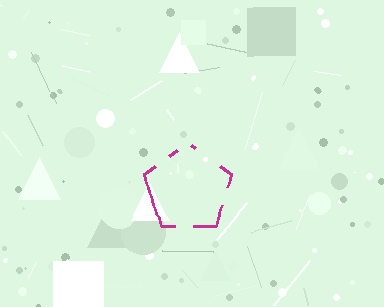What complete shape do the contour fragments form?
The contour fragments form a pentagon.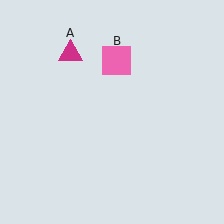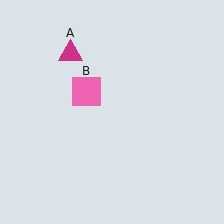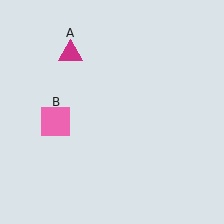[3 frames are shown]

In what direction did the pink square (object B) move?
The pink square (object B) moved down and to the left.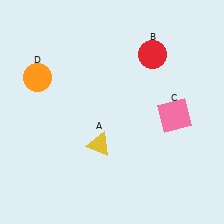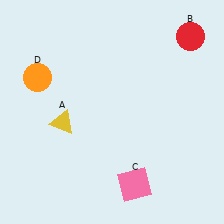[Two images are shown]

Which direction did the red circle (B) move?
The red circle (B) moved right.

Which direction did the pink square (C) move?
The pink square (C) moved down.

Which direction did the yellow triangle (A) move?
The yellow triangle (A) moved left.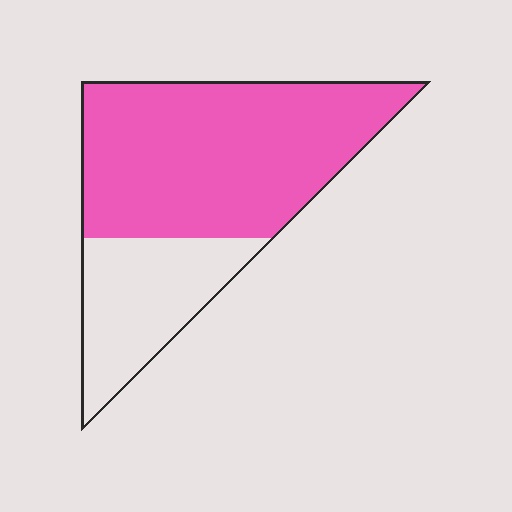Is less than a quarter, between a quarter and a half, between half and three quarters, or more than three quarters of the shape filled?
Between half and three quarters.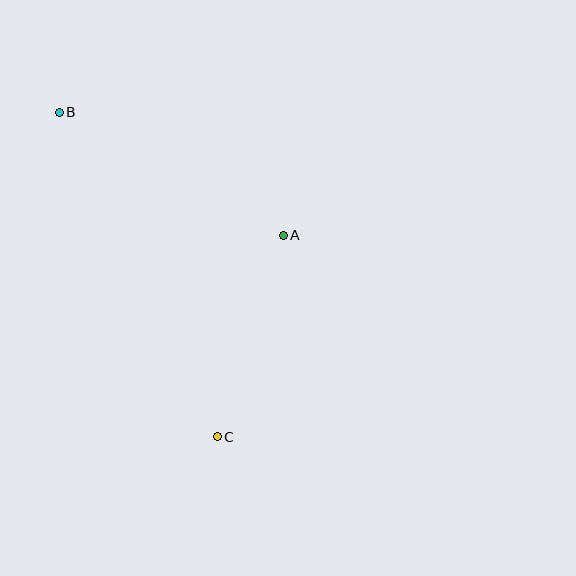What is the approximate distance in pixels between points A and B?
The distance between A and B is approximately 256 pixels.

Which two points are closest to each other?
Points A and C are closest to each other.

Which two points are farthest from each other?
Points B and C are farthest from each other.